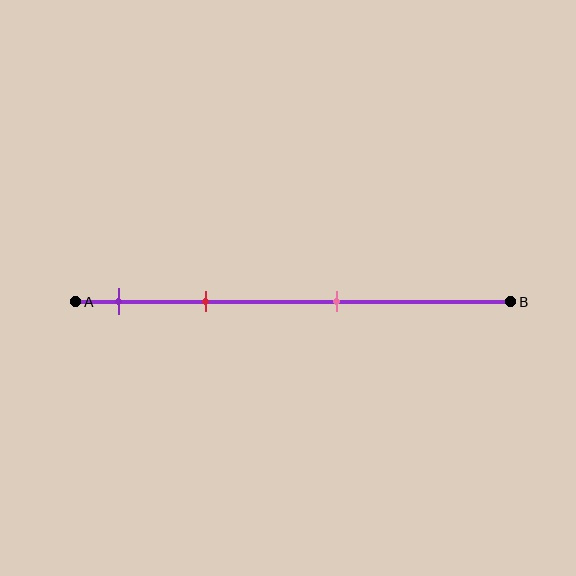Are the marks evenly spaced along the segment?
No, the marks are not evenly spaced.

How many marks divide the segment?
There are 3 marks dividing the segment.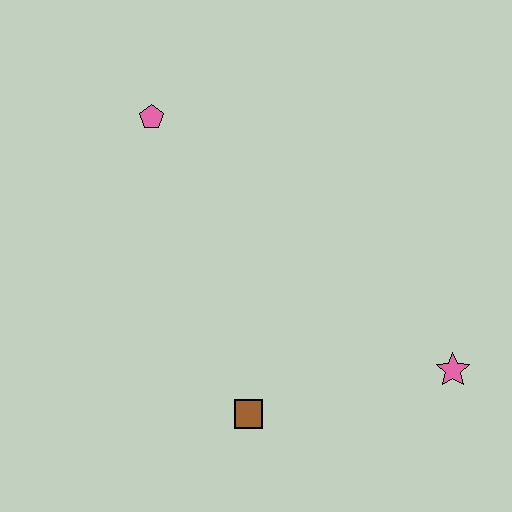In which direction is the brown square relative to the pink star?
The brown square is to the left of the pink star.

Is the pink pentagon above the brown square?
Yes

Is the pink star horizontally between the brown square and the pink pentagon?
No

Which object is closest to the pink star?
The brown square is closest to the pink star.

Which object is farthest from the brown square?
The pink pentagon is farthest from the brown square.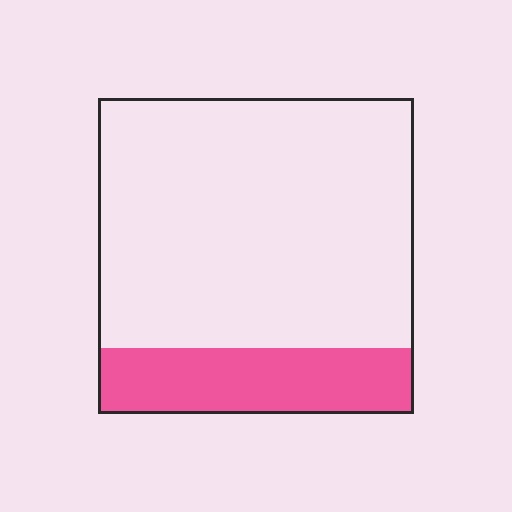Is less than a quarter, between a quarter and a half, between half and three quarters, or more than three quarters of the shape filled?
Less than a quarter.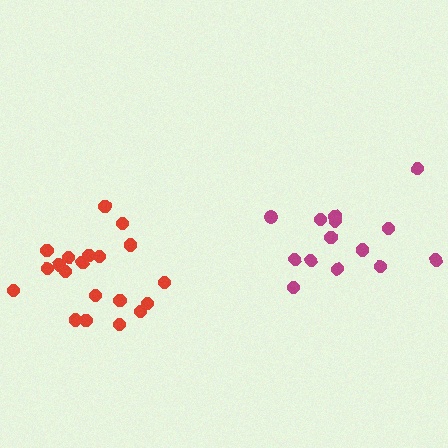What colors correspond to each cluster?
The clusters are colored: magenta, red.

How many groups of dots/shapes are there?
There are 2 groups.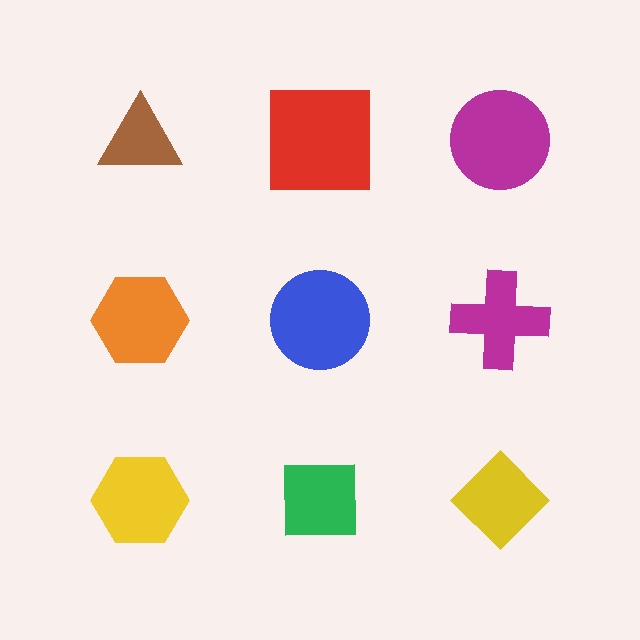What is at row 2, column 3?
A magenta cross.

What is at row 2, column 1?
An orange hexagon.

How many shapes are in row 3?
3 shapes.